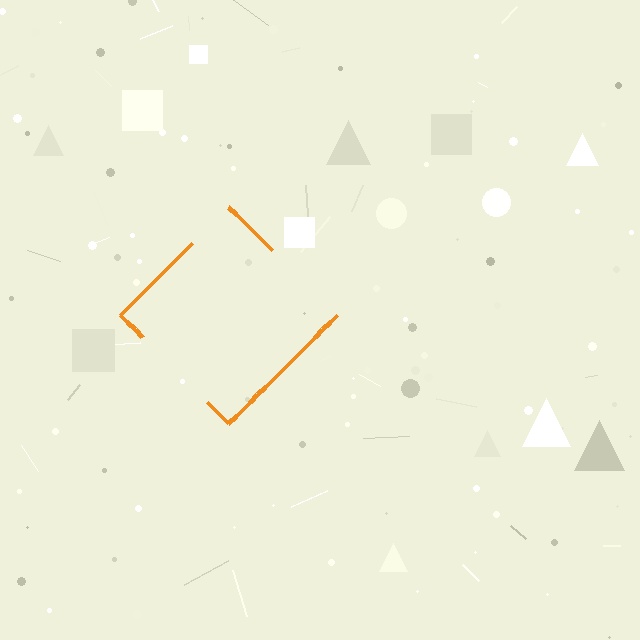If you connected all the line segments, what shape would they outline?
They would outline a diamond.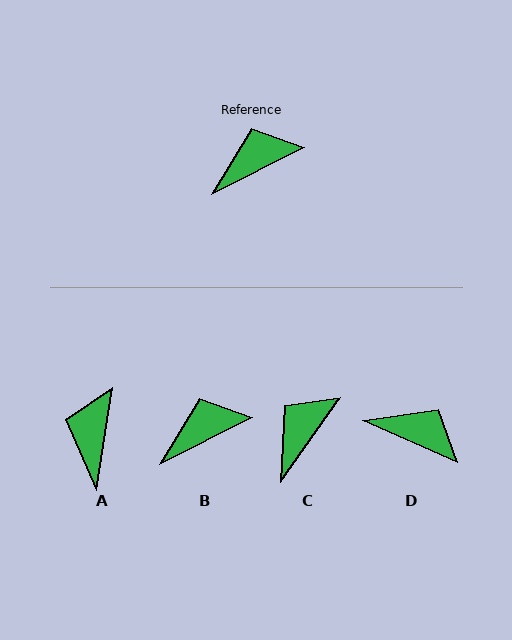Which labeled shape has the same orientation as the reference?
B.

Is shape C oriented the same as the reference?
No, it is off by about 28 degrees.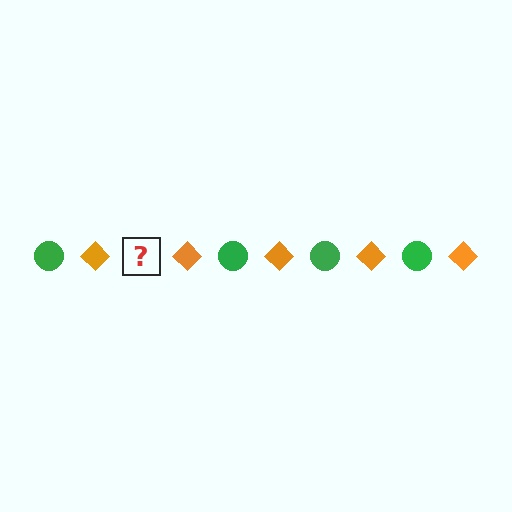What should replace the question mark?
The question mark should be replaced with a green circle.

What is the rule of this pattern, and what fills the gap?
The rule is that the pattern alternates between green circle and orange diamond. The gap should be filled with a green circle.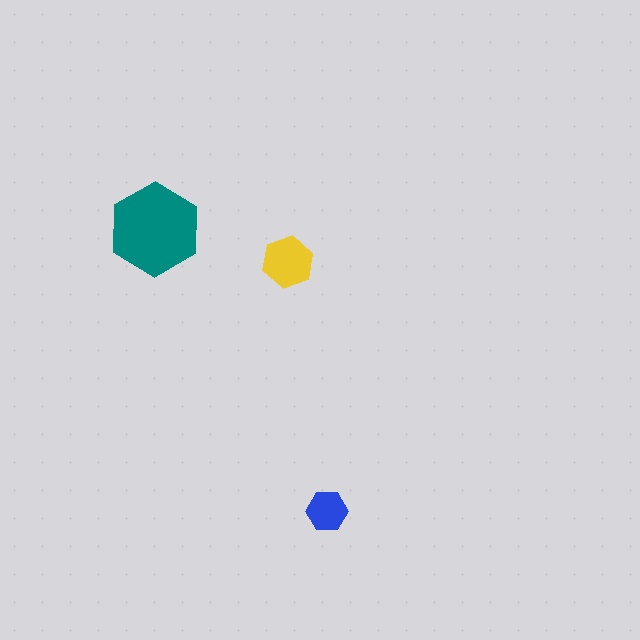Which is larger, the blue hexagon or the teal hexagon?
The teal one.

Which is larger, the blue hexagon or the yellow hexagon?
The yellow one.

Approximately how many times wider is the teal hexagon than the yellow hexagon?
About 2 times wider.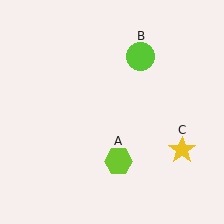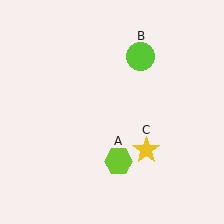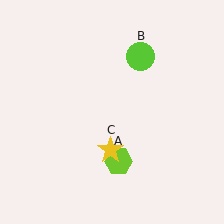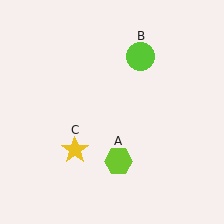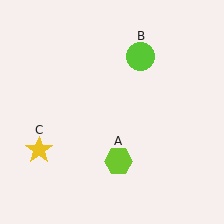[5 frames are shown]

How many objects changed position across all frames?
1 object changed position: yellow star (object C).